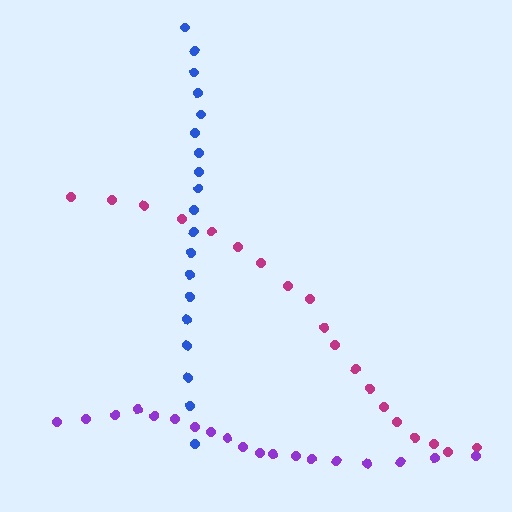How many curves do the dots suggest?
There are 3 distinct paths.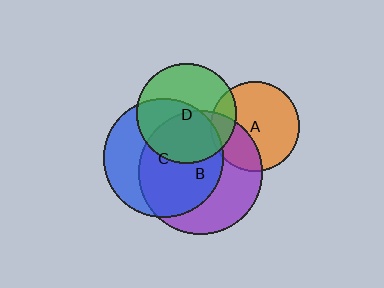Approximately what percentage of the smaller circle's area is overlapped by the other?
Approximately 55%.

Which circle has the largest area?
Circle B (purple).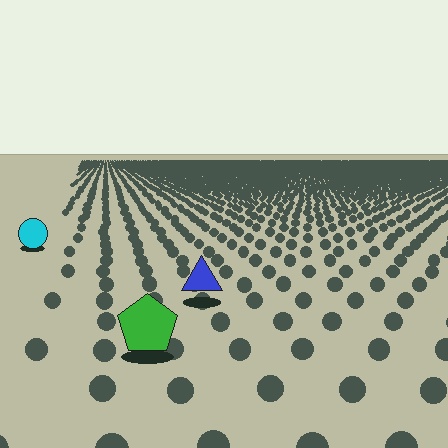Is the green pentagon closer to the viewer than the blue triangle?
Yes. The green pentagon is closer — you can tell from the texture gradient: the ground texture is coarser near it.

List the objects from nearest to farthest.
From nearest to farthest: the green pentagon, the blue triangle, the cyan circle.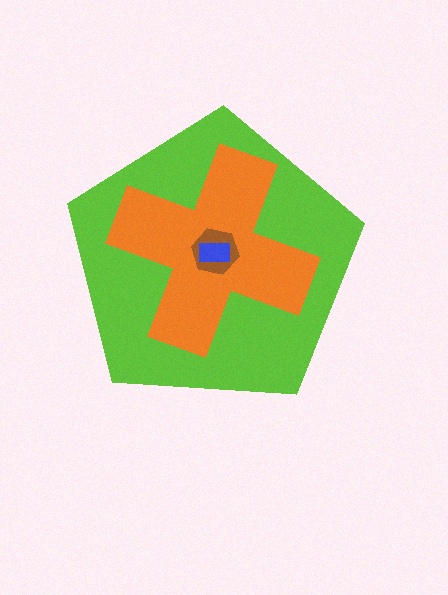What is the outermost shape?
The lime pentagon.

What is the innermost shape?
The blue rectangle.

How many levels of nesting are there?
4.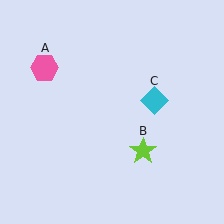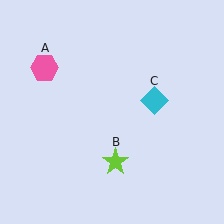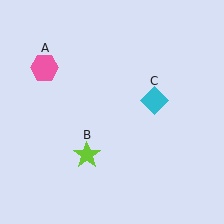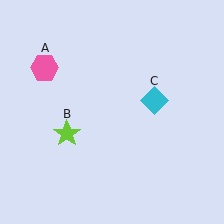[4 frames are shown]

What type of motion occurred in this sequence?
The lime star (object B) rotated clockwise around the center of the scene.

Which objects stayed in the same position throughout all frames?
Pink hexagon (object A) and cyan diamond (object C) remained stationary.